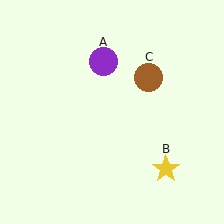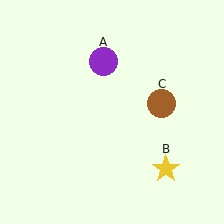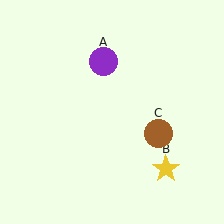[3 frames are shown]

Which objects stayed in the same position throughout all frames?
Purple circle (object A) and yellow star (object B) remained stationary.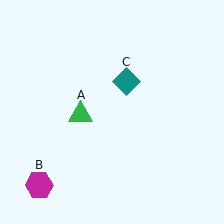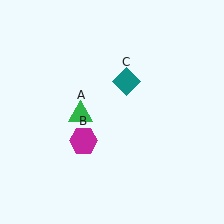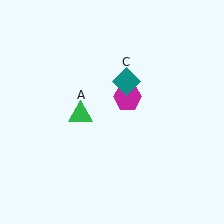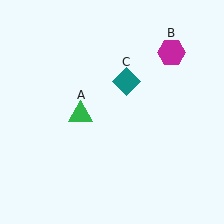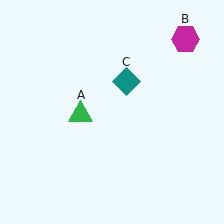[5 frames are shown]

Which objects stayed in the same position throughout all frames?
Green triangle (object A) and teal diamond (object C) remained stationary.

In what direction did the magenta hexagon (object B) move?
The magenta hexagon (object B) moved up and to the right.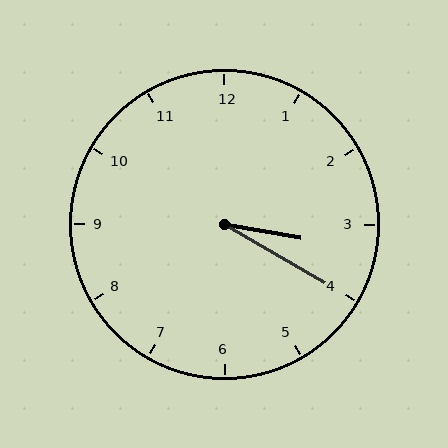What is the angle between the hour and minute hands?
Approximately 20 degrees.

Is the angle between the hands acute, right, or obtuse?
It is acute.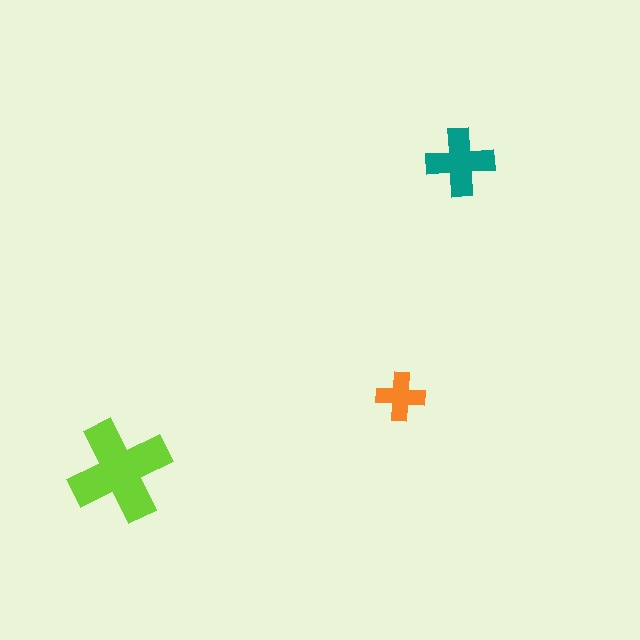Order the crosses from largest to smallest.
the lime one, the teal one, the orange one.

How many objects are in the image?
There are 3 objects in the image.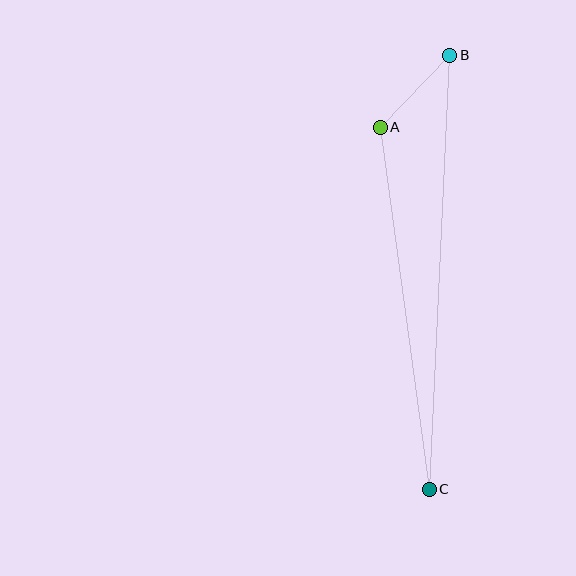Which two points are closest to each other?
Points A and B are closest to each other.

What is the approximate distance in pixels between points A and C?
The distance between A and C is approximately 365 pixels.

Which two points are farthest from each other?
Points B and C are farthest from each other.